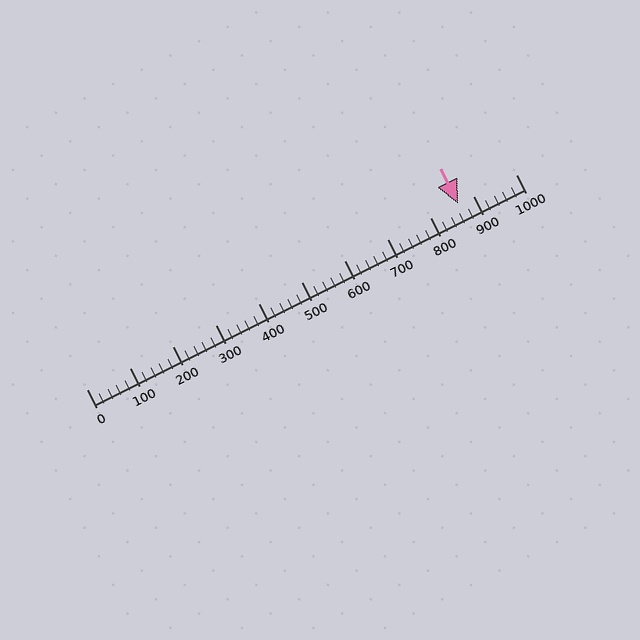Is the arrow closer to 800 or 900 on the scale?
The arrow is closer to 900.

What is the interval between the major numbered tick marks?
The major tick marks are spaced 100 units apart.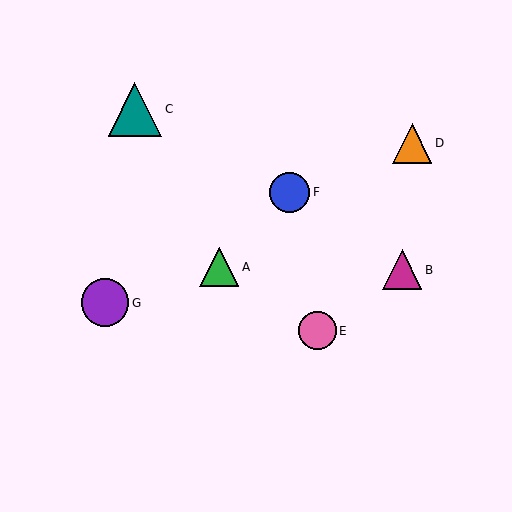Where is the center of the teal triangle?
The center of the teal triangle is at (135, 109).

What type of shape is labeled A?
Shape A is a green triangle.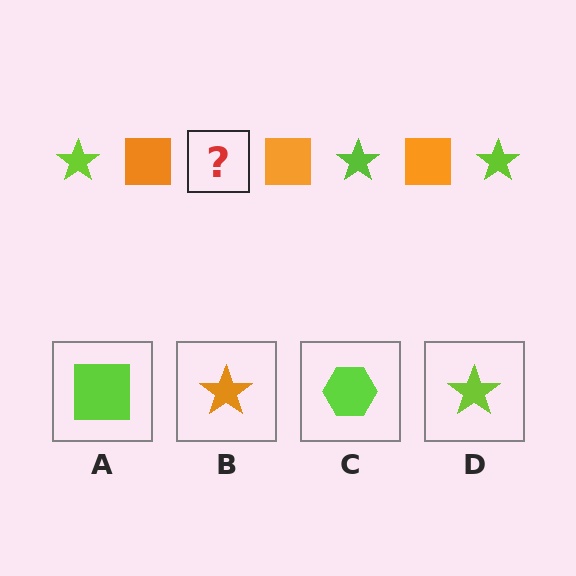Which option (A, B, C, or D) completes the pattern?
D.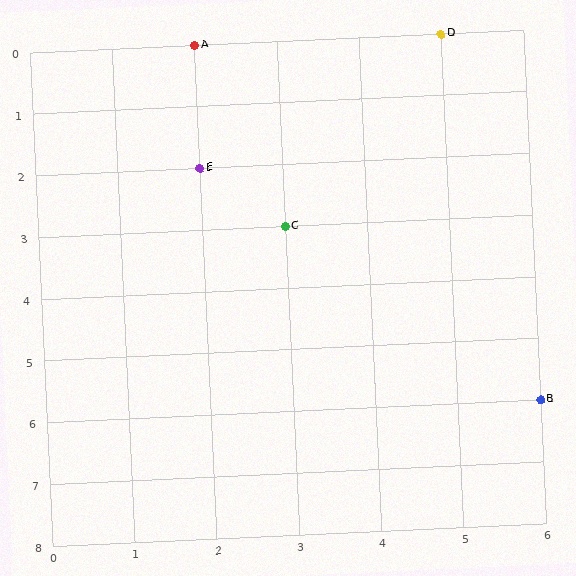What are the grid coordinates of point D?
Point D is at grid coordinates (5, 0).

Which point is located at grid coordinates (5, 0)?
Point D is at (5, 0).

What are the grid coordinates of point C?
Point C is at grid coordinates (3, 3).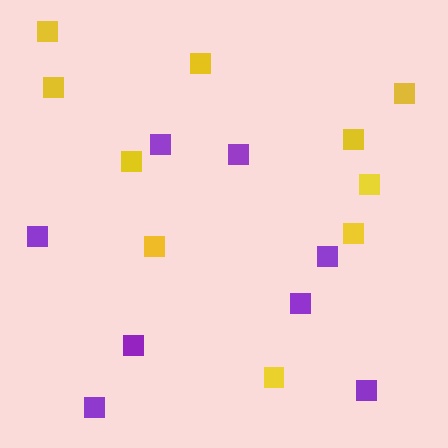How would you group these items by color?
There are 2 groups: one group of purple squares (8) and one group of yellow squares (10).